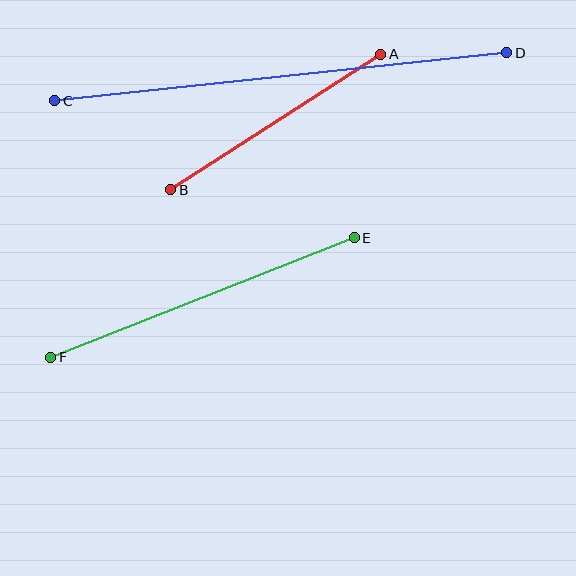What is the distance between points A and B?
The distance is approximately 250 pixels.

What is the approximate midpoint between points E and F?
The midpoint is at approximately (203, 297) pixels.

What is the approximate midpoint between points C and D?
The midpoint is at approximately (281, 77) pixels.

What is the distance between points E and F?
The distance is approximately 326 pixels.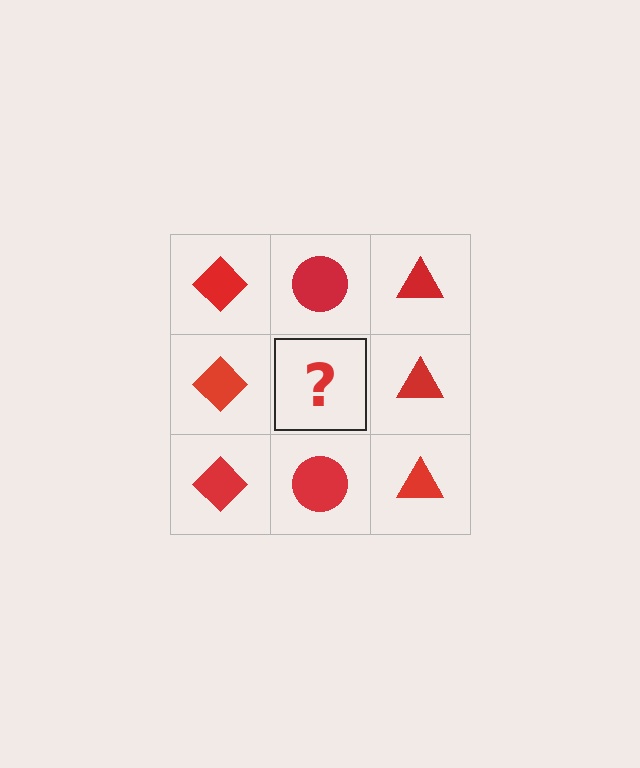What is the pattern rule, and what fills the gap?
The rule is that each column has a consistent shape. The gap should be filled with a red circle.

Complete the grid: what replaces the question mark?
The question mark should be replaced with a red circle.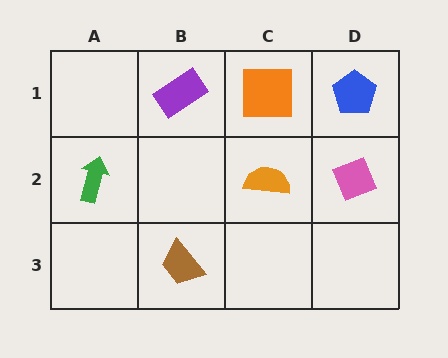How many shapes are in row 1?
3 shapes.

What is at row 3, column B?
A brown trapezoid.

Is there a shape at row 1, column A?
No, that cell is empty.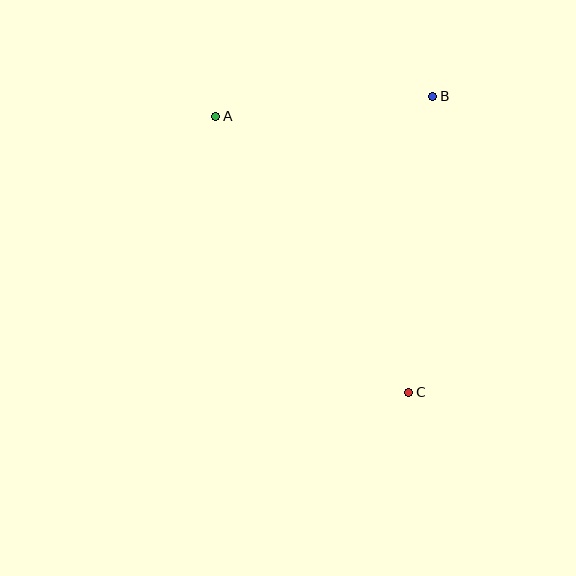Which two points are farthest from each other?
Points A and C are farthest from each other.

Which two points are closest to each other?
Points A and B are closest to each other.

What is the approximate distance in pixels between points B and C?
The distance between B and C is approximately 297 pixels.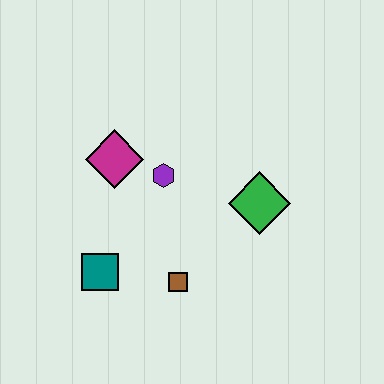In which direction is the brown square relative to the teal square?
The brown square is to the right of the teal square.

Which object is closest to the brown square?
The teal square is closest to the brown square.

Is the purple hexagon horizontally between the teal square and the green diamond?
Yes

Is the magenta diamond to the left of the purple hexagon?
Yes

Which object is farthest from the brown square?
The magenta diamond is farthest from the brown square.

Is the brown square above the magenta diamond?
No